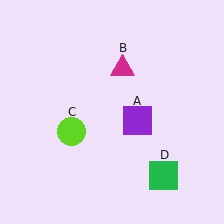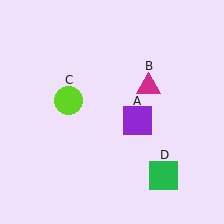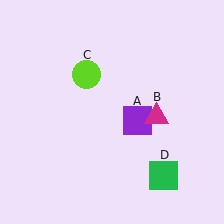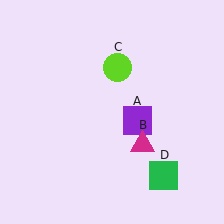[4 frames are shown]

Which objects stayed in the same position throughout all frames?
Purple square (object A) and green square (object D) remained stationary.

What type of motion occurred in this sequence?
The magenta triangle (object B), lime circle (object C) rotated clockwise around the center of the scene.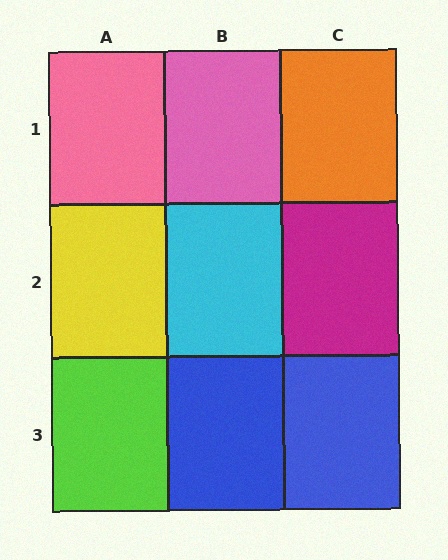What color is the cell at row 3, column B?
Blue.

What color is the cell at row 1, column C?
Orange.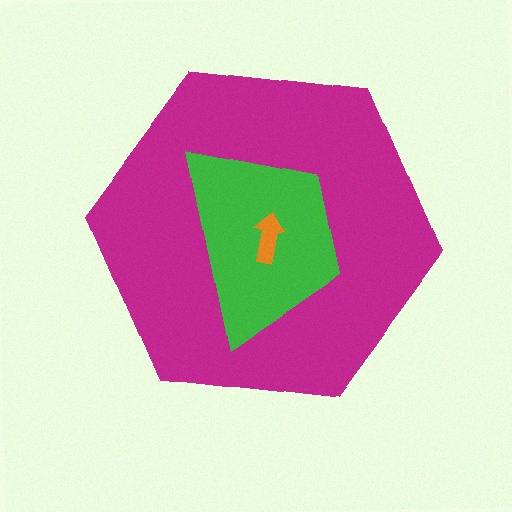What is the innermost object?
The orange arrow.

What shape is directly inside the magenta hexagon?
The green trapezoid.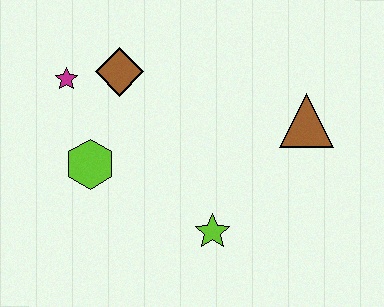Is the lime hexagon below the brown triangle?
Yes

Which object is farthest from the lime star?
The magenta star is farthest from the lime star.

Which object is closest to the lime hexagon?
The magenta star is closest to the lime hexagon.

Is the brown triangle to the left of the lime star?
No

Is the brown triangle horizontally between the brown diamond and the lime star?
No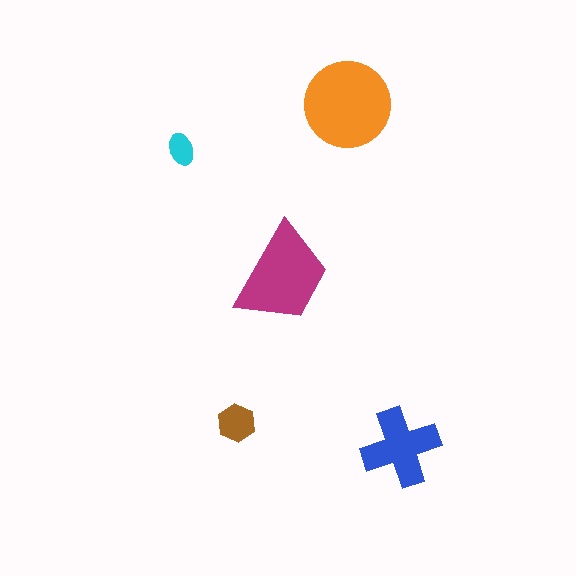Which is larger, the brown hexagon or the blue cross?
The blue cross.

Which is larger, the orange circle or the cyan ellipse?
The orange circle.